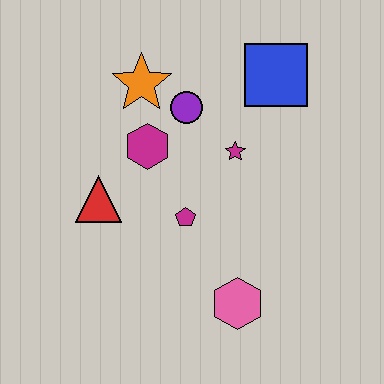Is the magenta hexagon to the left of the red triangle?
No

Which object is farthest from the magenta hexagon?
The pink hexagon is farthest from the magenta hexagon.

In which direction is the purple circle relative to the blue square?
The purple circle is to the left of the blue square.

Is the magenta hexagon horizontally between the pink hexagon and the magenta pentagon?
No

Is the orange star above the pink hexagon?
Yes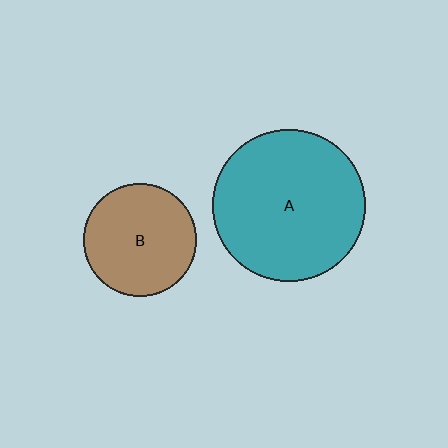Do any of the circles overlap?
No, none of the circles overlap.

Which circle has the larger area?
Circle A (teal).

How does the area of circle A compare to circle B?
Approximately 1.8 times.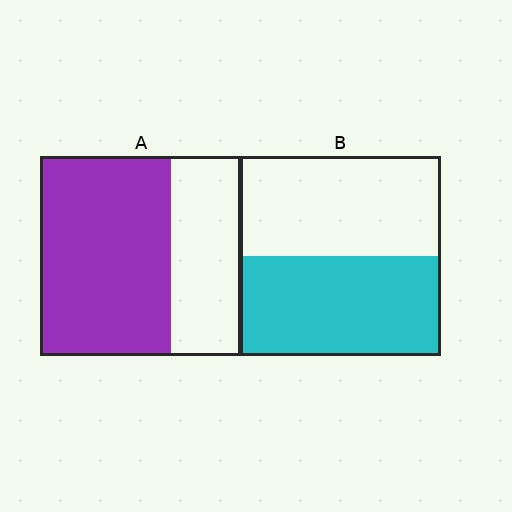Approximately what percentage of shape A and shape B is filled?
A is approximately 65% and B is approximately 50%.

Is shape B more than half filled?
Roughly half.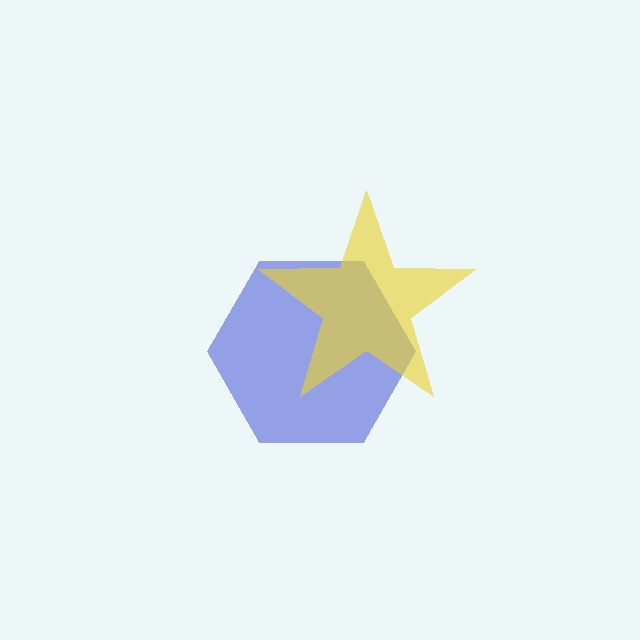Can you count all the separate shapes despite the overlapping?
Yes, there are 2 separate shapes.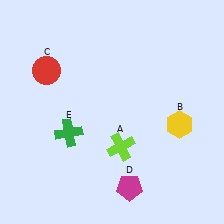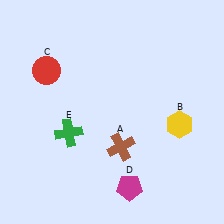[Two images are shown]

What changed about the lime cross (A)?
In Image 1, A is lime. In Image 2, it changed to brown.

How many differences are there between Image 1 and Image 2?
There is 1 difference between the two images.